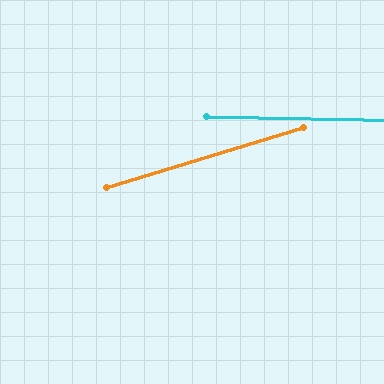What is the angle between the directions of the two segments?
Approximately 18 degrees.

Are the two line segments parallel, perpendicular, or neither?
Neither parallel nor perpendicular — they differ by about 18°.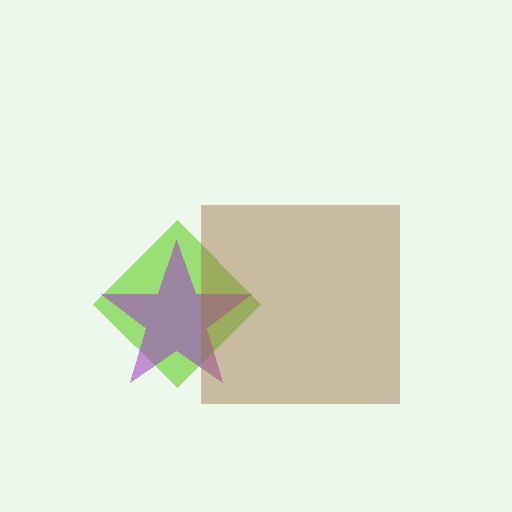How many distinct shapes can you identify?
There are 3 distinct shapes: a lime diamond, a purple star, a brown square.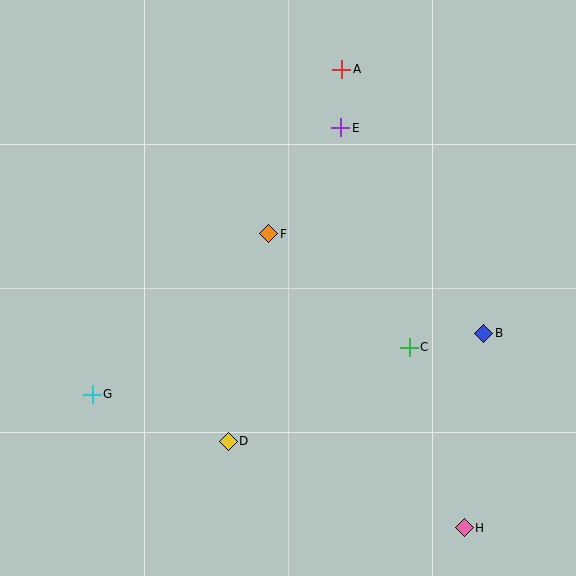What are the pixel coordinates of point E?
Point E is at (341, 128).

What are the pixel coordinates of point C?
Point C is at (409, 347).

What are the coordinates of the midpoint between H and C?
The midpoint between H and C is at (437, 437).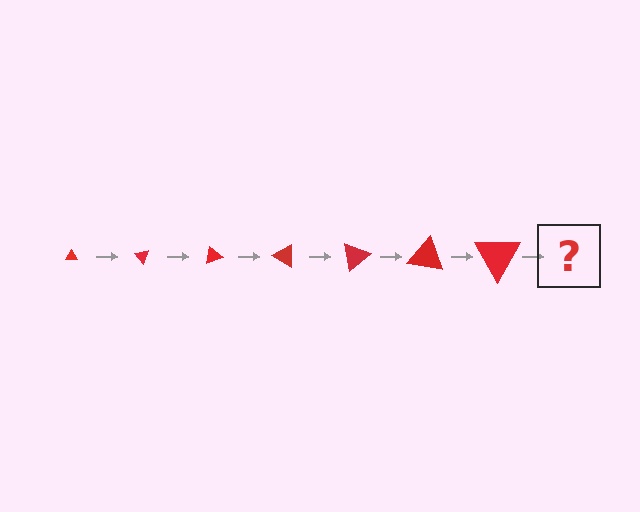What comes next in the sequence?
The next element should be a triangle, larger than the previous one and rotated 350 degrees from the start.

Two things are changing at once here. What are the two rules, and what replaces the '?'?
The two rules are that the triangle grows larger each step and it rotates 50 degrees each step. The '?' should be a triangle, larger than the previous one and rotated 350 degrees from the start.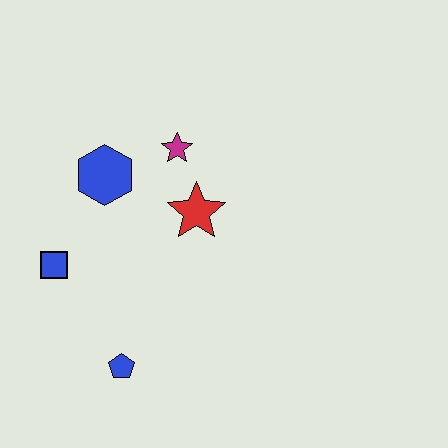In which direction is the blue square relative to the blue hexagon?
The blue square is below the blue hexagon.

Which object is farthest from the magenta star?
The blue pentagon is farthest from the magenta star.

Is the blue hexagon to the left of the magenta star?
Yes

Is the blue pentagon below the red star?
Yes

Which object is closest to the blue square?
The blue hexagon is closest to the blue square.